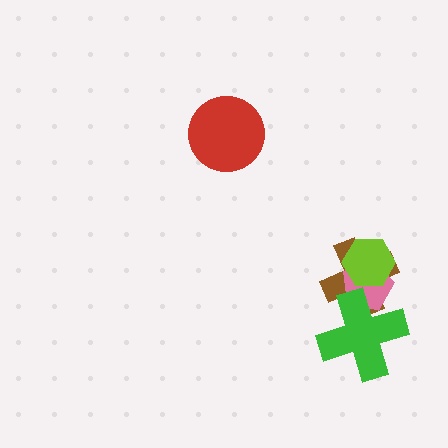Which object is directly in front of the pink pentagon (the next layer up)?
The green cross is directly in front of the pink pentagon.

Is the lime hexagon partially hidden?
No, no other shape covers it.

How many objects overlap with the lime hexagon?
2 objects overlap with the lime hexagon.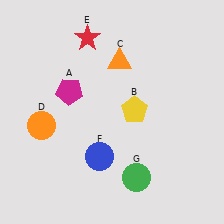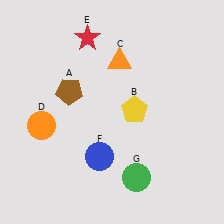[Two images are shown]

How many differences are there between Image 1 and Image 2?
There is 1 difference between the two images.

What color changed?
The pentagon (A) changed from magenta in Image 1 to brown in Image 2.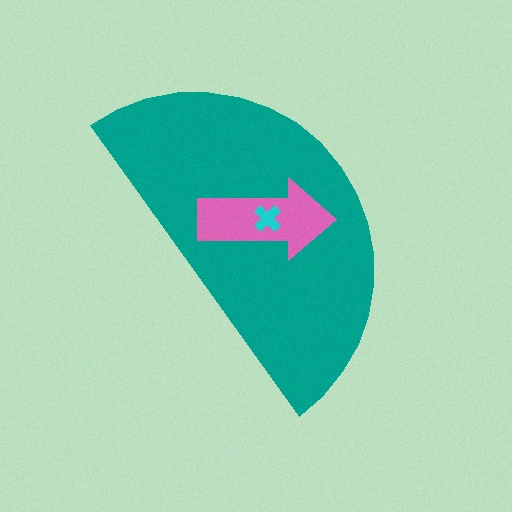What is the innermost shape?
The cyan cross.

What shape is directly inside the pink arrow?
The cyan cross.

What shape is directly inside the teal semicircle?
The pink arrow.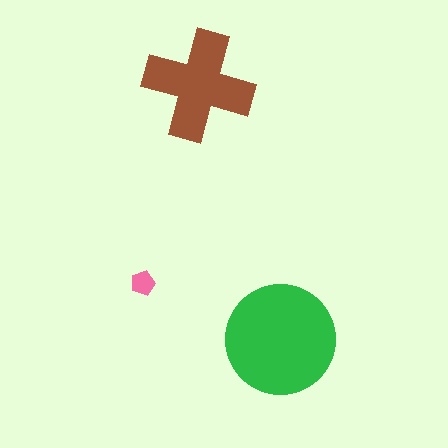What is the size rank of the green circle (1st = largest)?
1st.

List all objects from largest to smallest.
The green circle, the brown cross, the pink pentagon.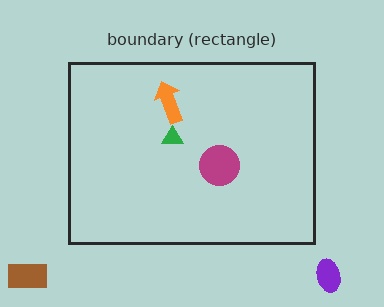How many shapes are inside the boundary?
3 inside, 2 outside.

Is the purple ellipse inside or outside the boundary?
Outside.